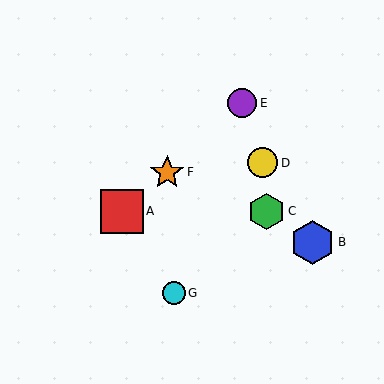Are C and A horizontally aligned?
Yes, both are at y≈211.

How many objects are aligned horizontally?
2 objects (A, C) are aligned horizontally.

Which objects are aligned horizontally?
Objects A, C are aligned horizontally.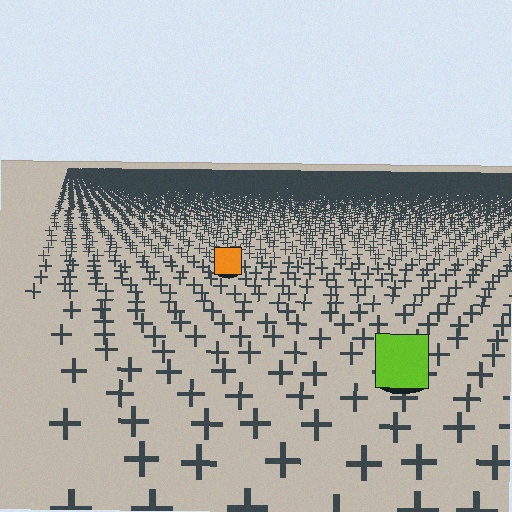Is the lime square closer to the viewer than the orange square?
Yes. The lime square is closer — you can tell from the texture gradient: the ground texture is coarser near it.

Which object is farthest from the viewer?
The orange square is farthest from the viewer. It appears smaller and the ground texture around it is denser.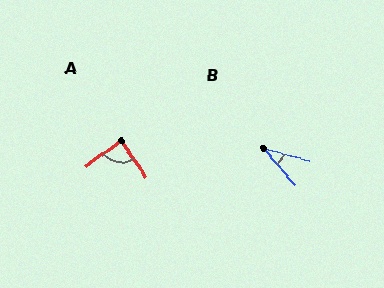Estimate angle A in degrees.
Approximately 88 degrees.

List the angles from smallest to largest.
B (34°), A (88°).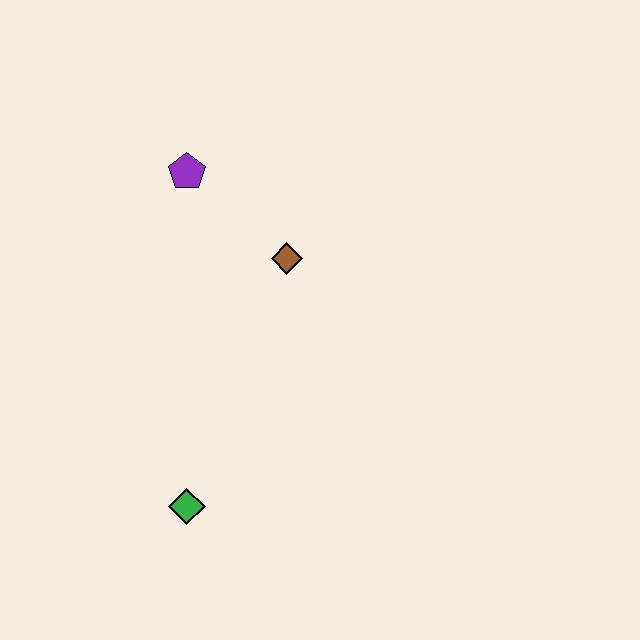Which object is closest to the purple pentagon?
The brown diamond is closest to the purple pentagon.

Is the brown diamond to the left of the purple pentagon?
No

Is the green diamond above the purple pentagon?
No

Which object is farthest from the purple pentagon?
The green diamond is farthest from the purple pentagon.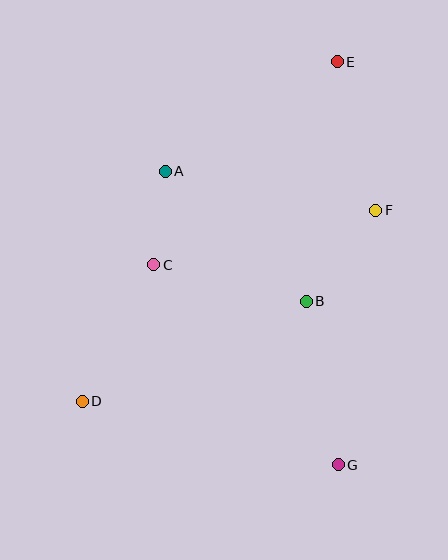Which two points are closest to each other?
Points A and C are closest to each other.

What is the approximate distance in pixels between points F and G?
The distance between F and G is approximately 257 pixels.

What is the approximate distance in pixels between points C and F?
The distance between C and F is approximately 229 pixels.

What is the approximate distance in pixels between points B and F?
The distance between B and F is approximately 115 pixels.